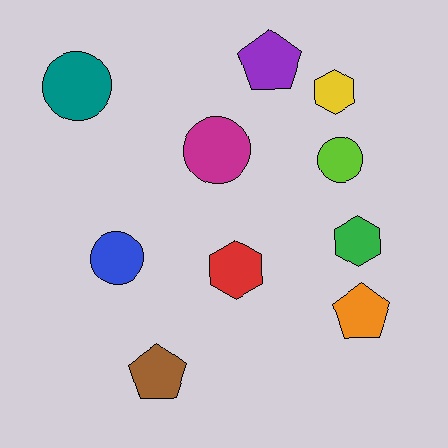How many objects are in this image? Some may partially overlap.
There are 10 objects.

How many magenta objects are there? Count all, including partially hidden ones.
There is 1 magenta object.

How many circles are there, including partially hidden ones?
There are 4 circles.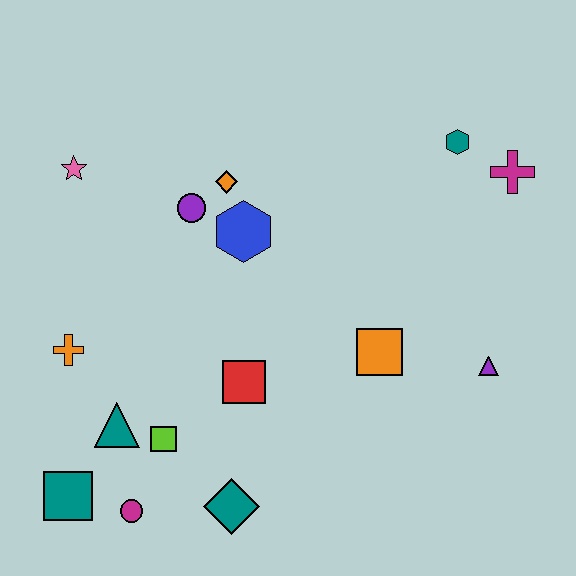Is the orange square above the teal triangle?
Yes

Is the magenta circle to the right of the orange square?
No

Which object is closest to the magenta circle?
The teal square is closest to the magenta circle.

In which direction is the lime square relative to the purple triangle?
The lime square is to the left of the purple triangle.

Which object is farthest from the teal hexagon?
The teal square is farthest from the teal hexagon.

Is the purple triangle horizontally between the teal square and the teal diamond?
No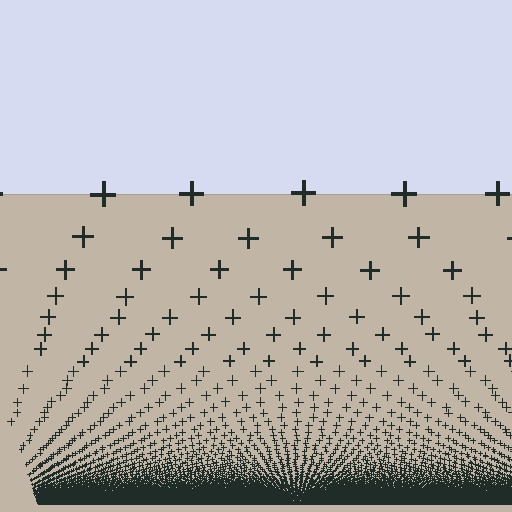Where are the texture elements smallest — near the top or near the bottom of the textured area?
Near the bottom.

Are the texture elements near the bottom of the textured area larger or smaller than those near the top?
Smaller. The gradient is inverted — elements near the bottom are smaller and denser.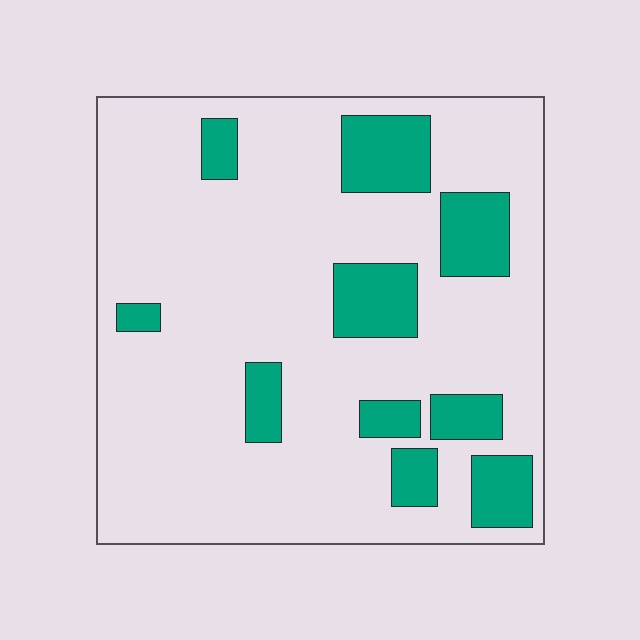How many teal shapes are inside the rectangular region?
10.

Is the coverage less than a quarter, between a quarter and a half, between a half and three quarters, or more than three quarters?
Less than a quarter.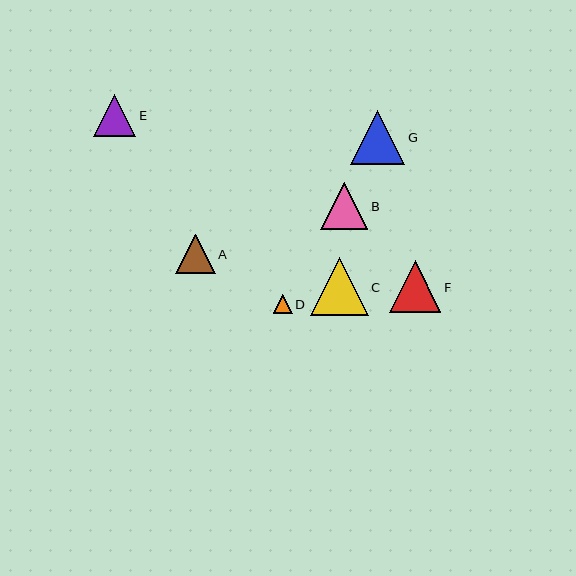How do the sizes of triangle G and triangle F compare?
Triangle G and triangle F are approximately the same size.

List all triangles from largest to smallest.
From largest to smallest: C, G, F, B, E, A, D.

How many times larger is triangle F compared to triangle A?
Triangle F is approximately 1.3 times the size of triangle A.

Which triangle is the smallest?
Triangle D is the smallest with a size of approximately 19 pixels.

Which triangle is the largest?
Triangle C is the largest with a size of approximately 58 pixels.